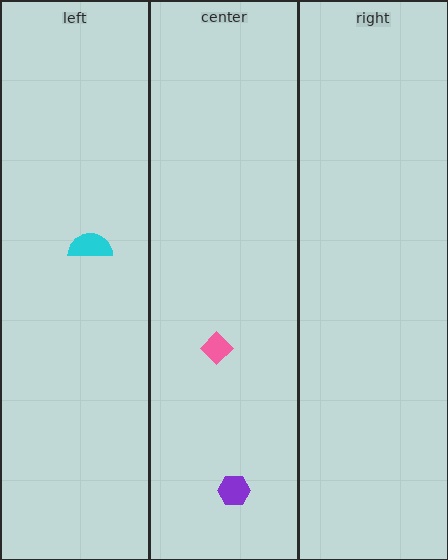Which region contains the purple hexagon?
The center region.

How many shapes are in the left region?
1.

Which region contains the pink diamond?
The center region.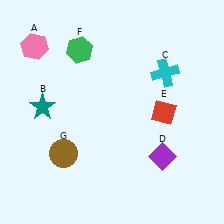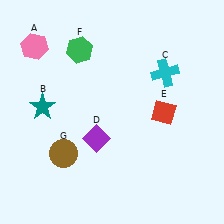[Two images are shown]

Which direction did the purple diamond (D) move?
The purple diamond (D) moved left.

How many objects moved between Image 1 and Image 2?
1 object moved between the two images.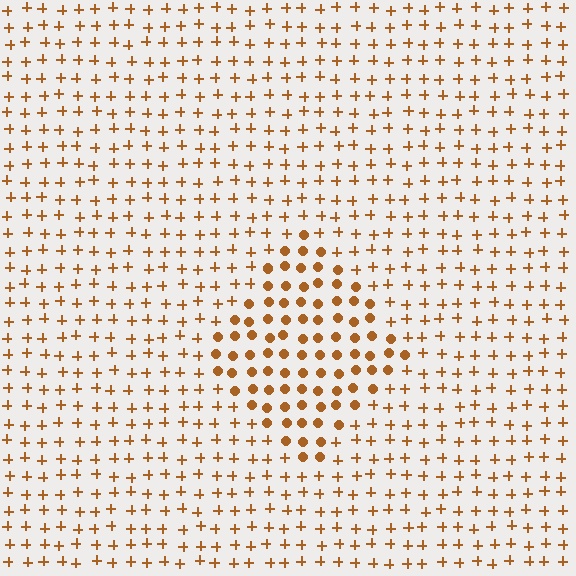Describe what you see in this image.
The image is filled with small brown elements arranged in a uniform grid. A diamond-shaped region contains circles, while the surrounding area contains plus signs. The boundary is defined purely by the change in element shape.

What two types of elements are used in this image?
The image uses circles inside the diamond region and plus signs outside it.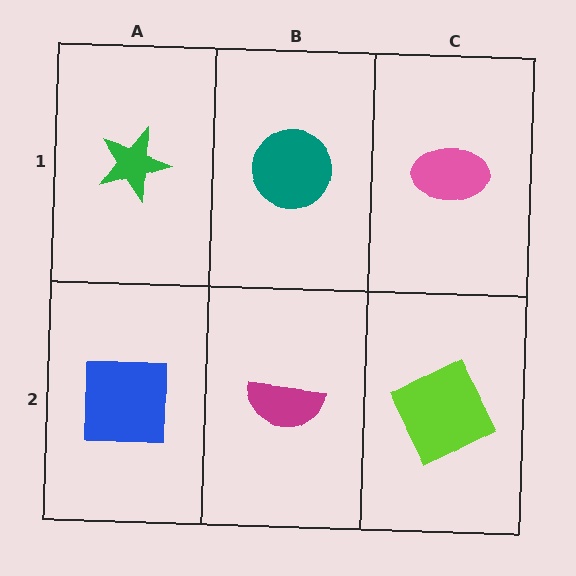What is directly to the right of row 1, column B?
A pink ellipse.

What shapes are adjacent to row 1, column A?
A blue square (row 2, column A), a teal circle (row 1, column B).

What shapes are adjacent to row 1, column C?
A lime square (row 2, column C), a teal circle (row 1, column B).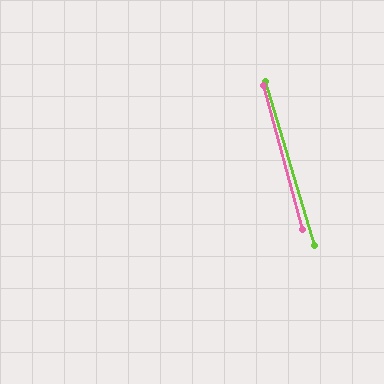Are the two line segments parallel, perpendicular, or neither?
Parallel — their directions differ by only 1.8°.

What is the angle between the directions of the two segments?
Approximately 2 degrees.